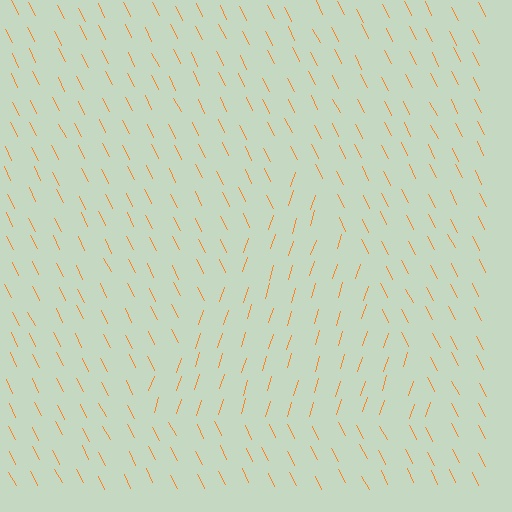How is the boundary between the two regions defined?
The boundary is defined purely by a change in line orientation (approximately 45 degrees difference). All lines are the same color and thickness.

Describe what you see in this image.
The image is filled with small orange line segments. A triangle region in the image has lines oriented differently from the surrounding lines, creating a visible texture boundary.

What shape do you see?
I see a triangle.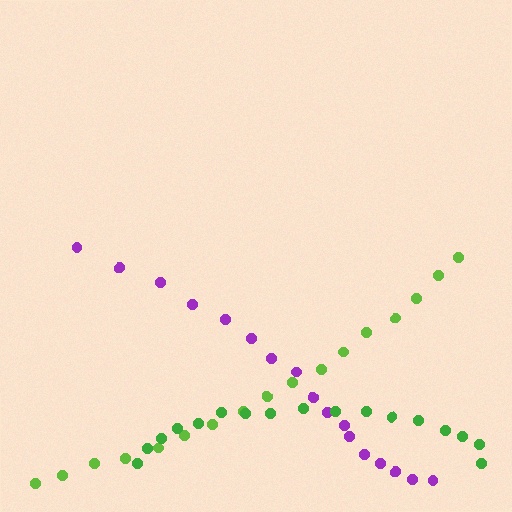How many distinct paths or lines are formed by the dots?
There are 3 distinct paths.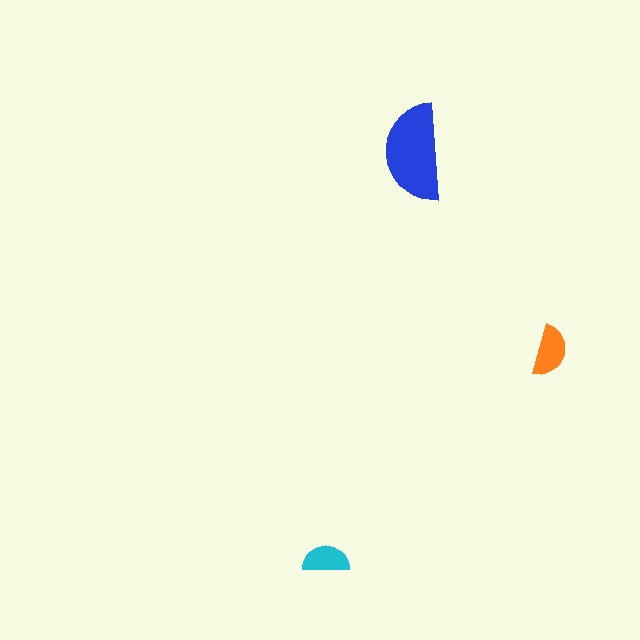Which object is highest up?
The blue semicircle is topmost.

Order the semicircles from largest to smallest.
the blue one, the orange one, the cyan one.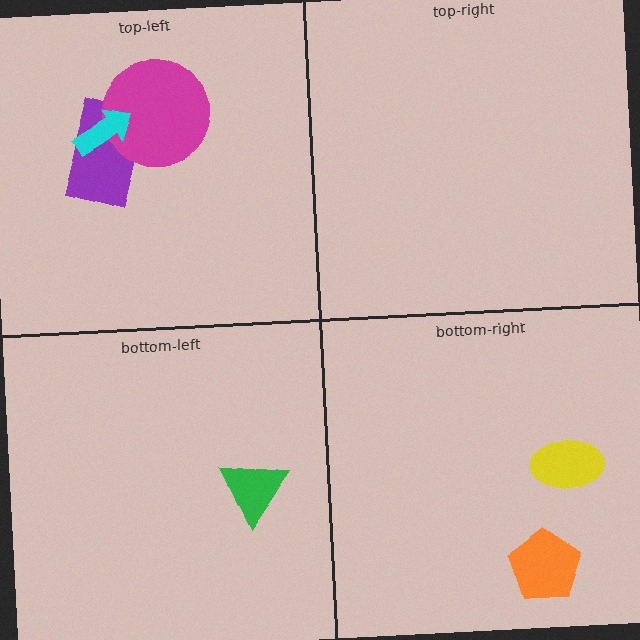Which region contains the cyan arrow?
The top-left region.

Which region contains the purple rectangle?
The top-left region.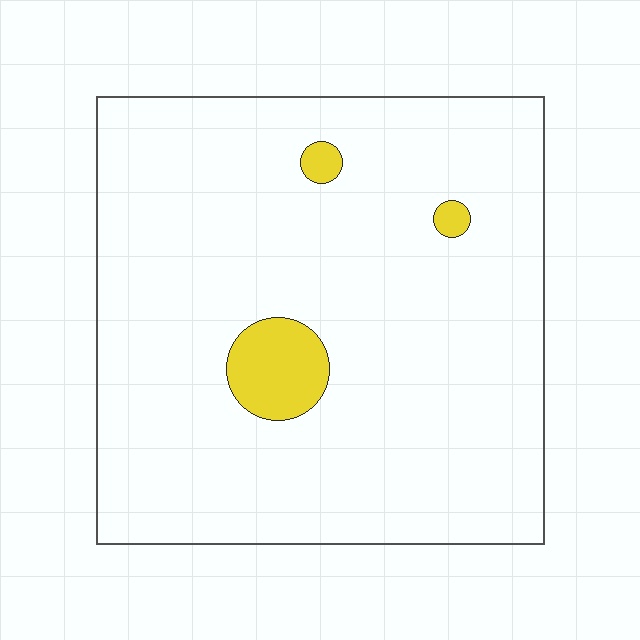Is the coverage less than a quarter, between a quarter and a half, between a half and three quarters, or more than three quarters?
Less than a quarter.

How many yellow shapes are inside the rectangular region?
3.